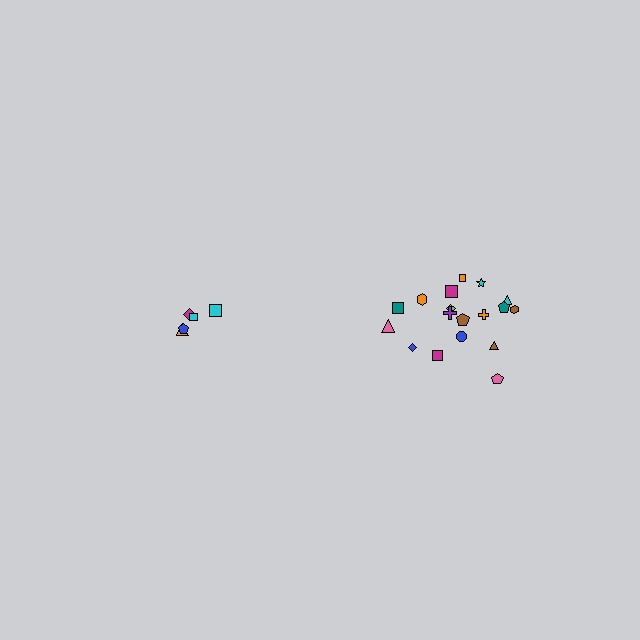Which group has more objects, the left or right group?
The right group.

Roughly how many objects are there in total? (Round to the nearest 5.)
Roughly 25 objects in total.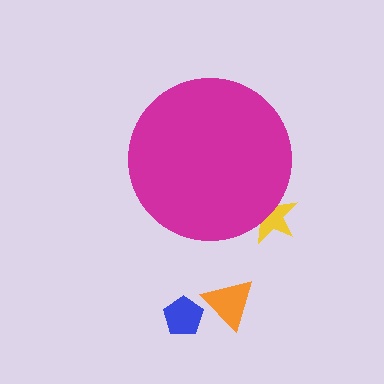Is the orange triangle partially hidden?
No, the orange triangle is fully visible.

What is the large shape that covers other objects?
A magenta circle.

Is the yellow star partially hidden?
Yes, the yellow star is partially hidden behind the magenta circle.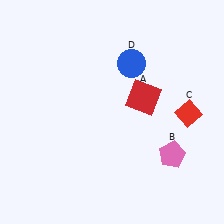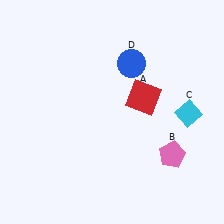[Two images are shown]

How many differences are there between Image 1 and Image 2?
There is 1 difference between the two images.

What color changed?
The diamond (C) changed from red in Image 1 to cyan in Image 2.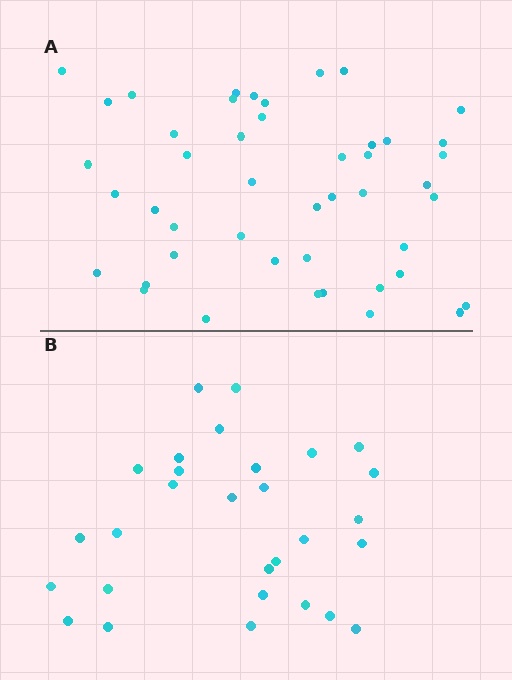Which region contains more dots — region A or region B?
Region A (the top region) has more dots.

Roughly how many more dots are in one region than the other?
Region A has approximately 15 more dots than region B.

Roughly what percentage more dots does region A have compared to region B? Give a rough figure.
About 60% more.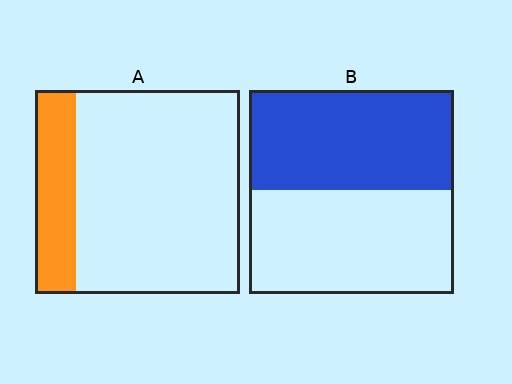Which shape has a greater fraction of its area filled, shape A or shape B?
Shape B.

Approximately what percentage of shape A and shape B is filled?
A is approximately 20% and B is approximately 50%.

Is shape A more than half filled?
No.